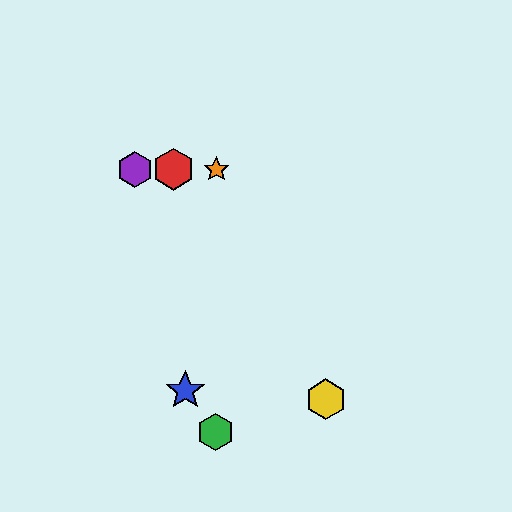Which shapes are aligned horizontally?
The red hexagon, the purple hexagon, the orange star are aligned horizontally.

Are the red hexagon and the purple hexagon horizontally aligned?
Yes, both are at y≈169.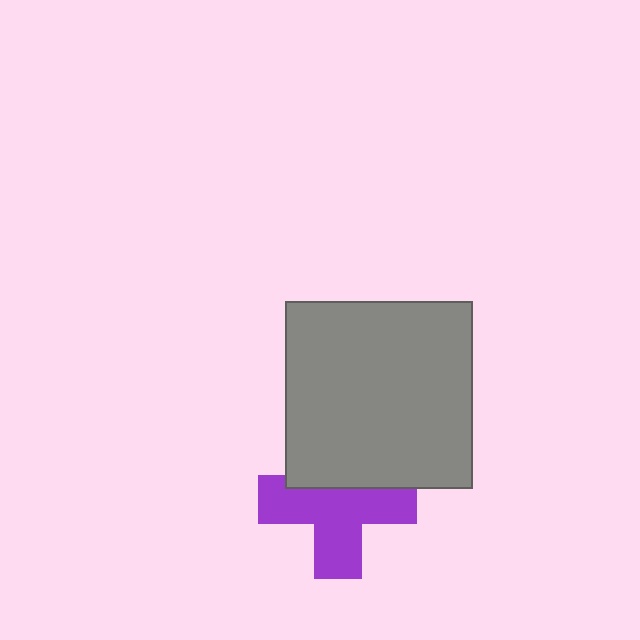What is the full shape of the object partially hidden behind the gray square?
The partially hidden object is a purple cross.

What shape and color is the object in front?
The object in front is a gray square.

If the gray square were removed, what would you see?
You would see the complete purple cross.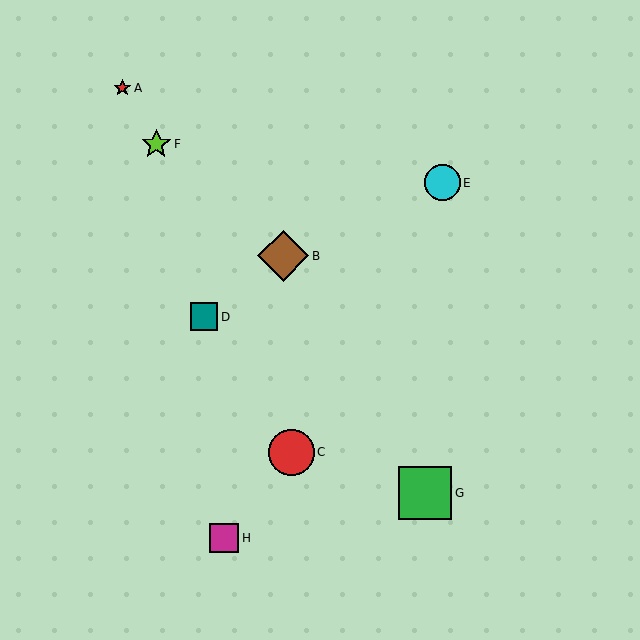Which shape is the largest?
The green square (labeled G) is the largest.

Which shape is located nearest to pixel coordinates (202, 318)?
The teal square (labeled D) at (204, 317) is nearest to that location.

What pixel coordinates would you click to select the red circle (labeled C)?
Click at (291, 452) to select the red circle C.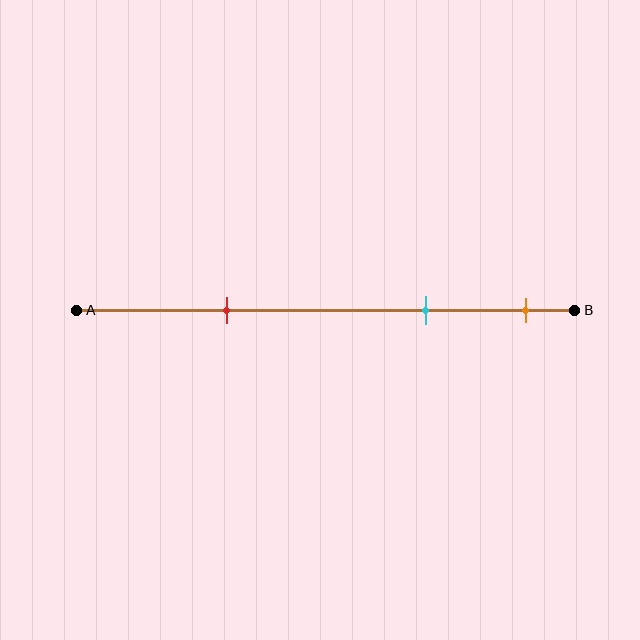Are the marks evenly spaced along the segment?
No, the marks are not evenly spaced.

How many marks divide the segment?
There are 3 marks dividing the segment.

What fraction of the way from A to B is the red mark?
The red mark is approximately 30% (0.3) of the way from A to B.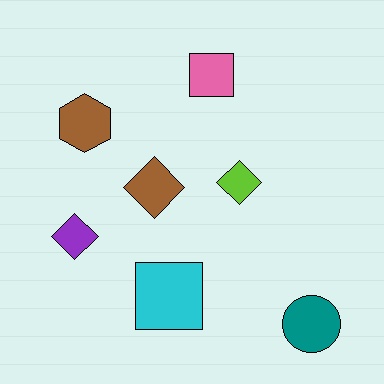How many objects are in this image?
There are 7 objects.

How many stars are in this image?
There are no stars.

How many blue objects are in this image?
There are no blue objects.